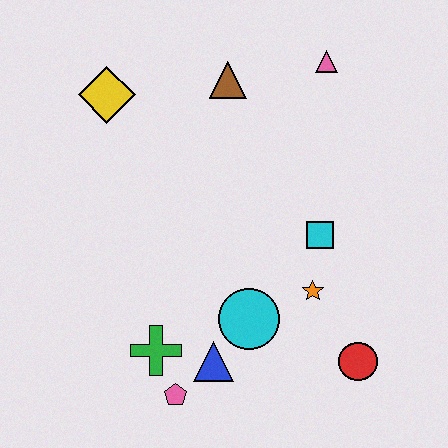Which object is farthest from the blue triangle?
The pink triangle is farthest from the blue triangle.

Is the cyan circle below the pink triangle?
Yes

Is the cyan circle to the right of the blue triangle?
Yes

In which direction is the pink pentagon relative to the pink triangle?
The pink pentagon is below the pink triangle.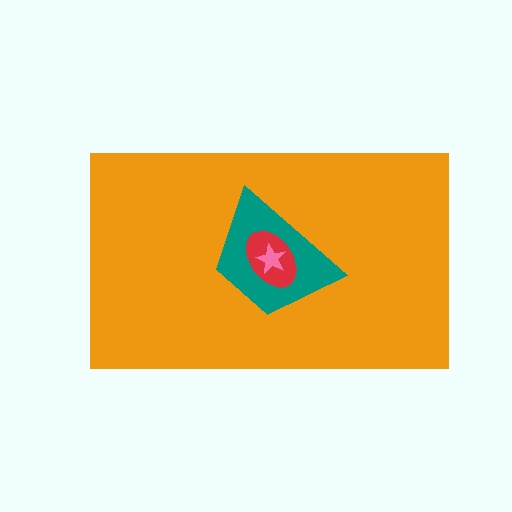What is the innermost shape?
The pink star.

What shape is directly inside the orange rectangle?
The teal trapezoid.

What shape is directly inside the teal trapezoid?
The red ellipse.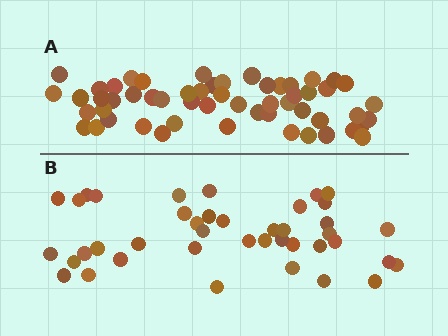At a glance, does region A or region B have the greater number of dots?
Region A (the top region) has more dots.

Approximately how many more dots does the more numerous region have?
Region A has approximately 15 more dots than region B.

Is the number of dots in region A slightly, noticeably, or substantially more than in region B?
Region A has noticeably more, but not dramatically so. The ratio is roughly 1.3 to 1.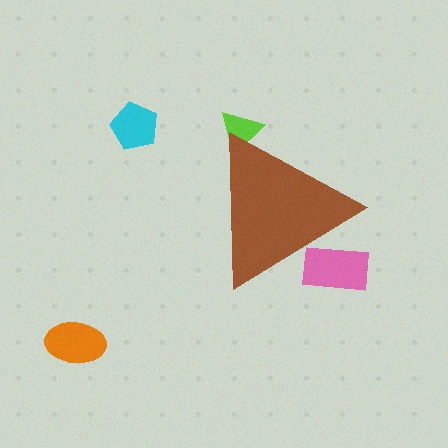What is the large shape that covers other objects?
A brown triangle.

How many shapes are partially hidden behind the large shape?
2 shapes are partially hidden.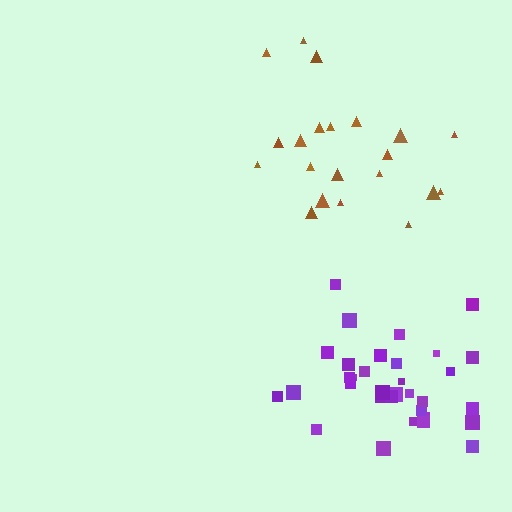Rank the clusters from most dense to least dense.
purple, brown.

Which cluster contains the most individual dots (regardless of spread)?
Purple (33).